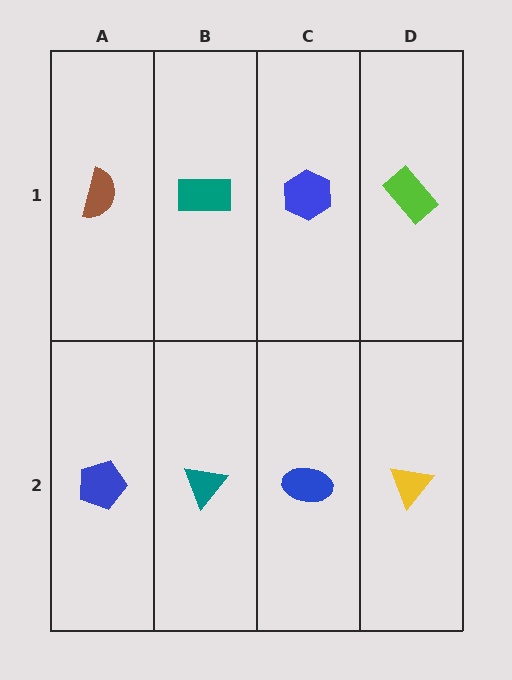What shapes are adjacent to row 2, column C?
A blue hexagon (row 1, column C), a teal triangle (row 2, column B), a yellow triangle (row 2, column D).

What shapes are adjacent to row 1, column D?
A yellow triangle (row 2, column D), a blue hexagon (row 1, column C).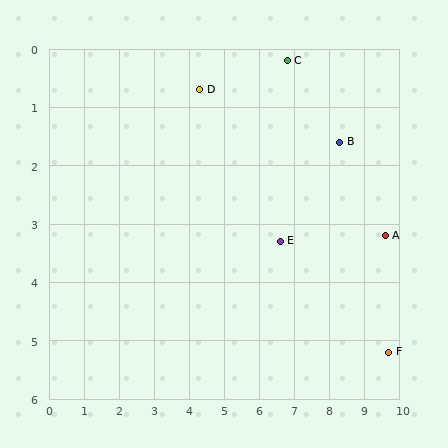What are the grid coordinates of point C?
Point C is at approximately (6.8, 0.2).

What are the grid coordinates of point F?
Point F is at approximately (9.7, 5.2).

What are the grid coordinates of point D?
Point D is at approximately (4.3, 0.7).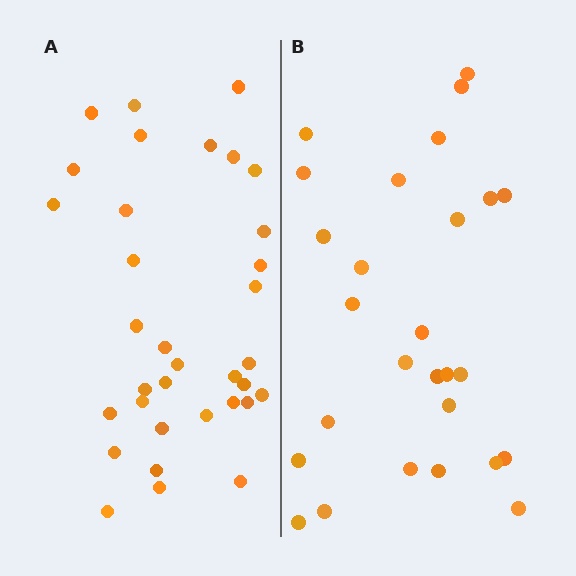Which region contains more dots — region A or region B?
Region A (the left region) has more dots.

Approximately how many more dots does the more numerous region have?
Region A has roughly 8 or so more dots than region B.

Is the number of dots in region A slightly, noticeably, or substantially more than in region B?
Region A has noticeably more, but not dramatically so. The ratio is roughly 1.3 to 1.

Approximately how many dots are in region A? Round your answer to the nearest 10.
About 30 dots. (The exact count is 34, which rounds to 30.)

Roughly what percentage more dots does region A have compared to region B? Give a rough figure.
About 25% more.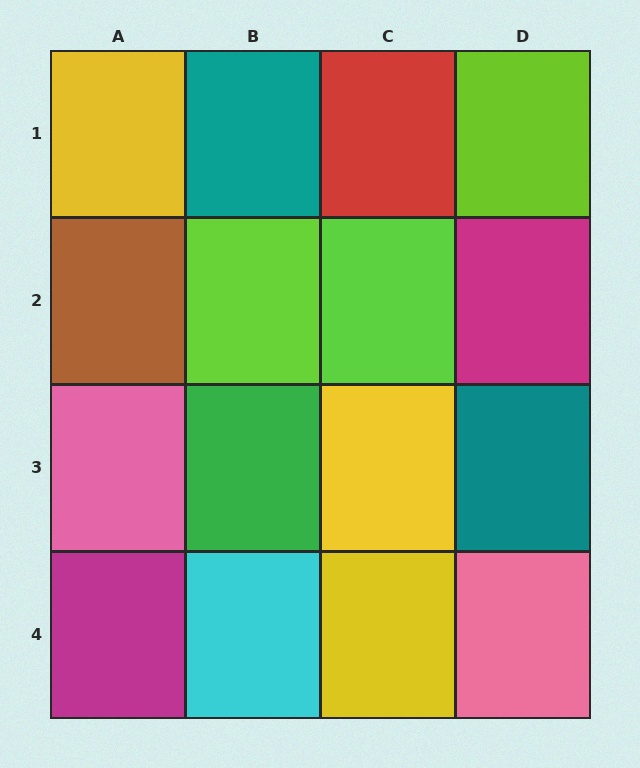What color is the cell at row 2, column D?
Magenta.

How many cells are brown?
1 cell is brown.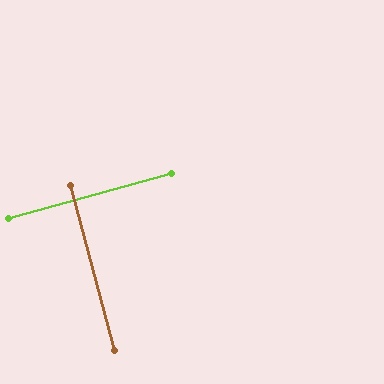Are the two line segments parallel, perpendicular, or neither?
Perpendicular — they meet at approximately 90°.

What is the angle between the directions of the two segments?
Approximately 90 degrees.